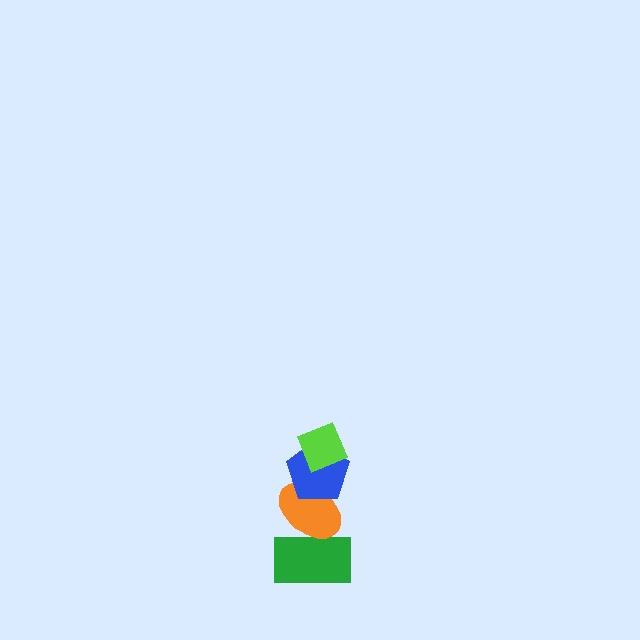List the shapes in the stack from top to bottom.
From top to bottom: the lime diamond, the blue pentagon, the orange ellipse, the green rectangle.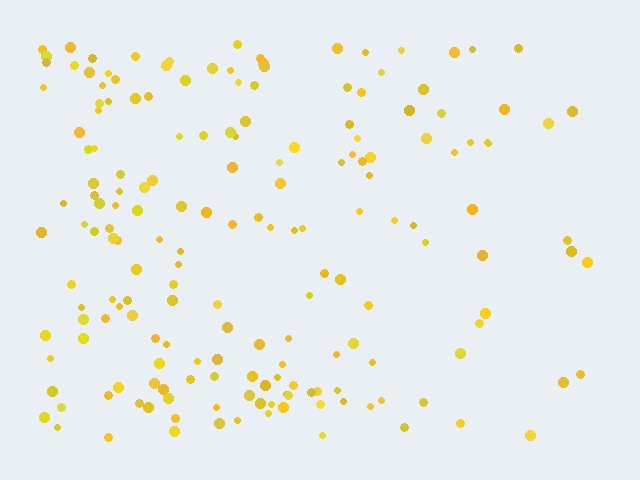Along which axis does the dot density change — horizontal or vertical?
Horizontal.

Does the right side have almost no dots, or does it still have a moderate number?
Still a moderate number, just noticeably fewer than the left.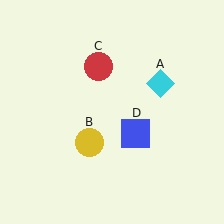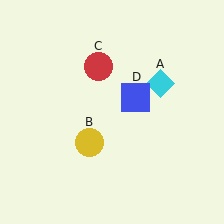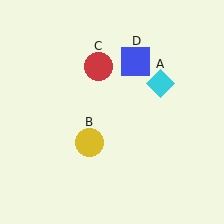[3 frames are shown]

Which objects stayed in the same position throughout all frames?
Cyan diamond (object A) and yellow circle (object B) and red circle (object C) remained stationary.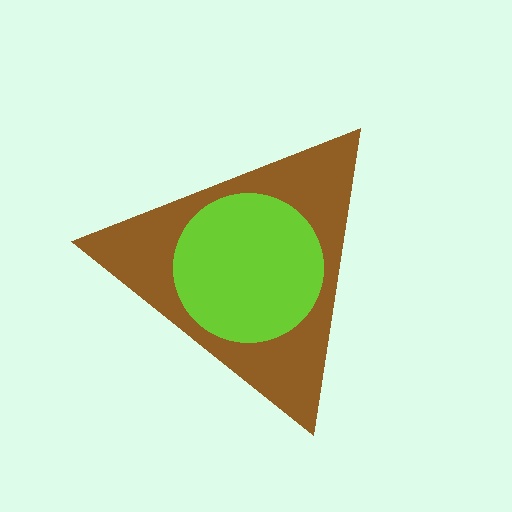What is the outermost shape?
The brown triangle.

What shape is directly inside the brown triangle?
The lime circle.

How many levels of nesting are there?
2.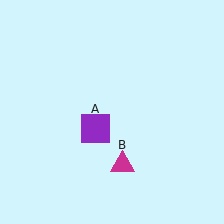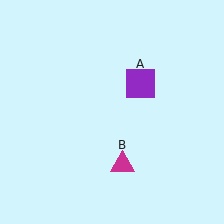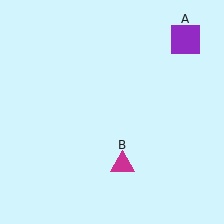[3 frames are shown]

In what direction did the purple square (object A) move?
The purple square (object A) moved up and to the right.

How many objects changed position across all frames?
1 object changed position: purple square (object A).